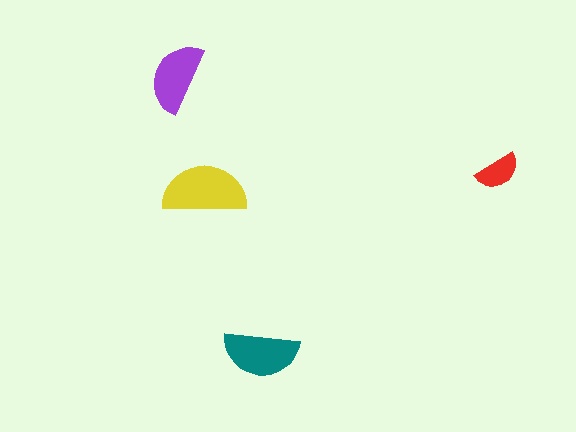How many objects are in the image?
There are 4 objects in the image.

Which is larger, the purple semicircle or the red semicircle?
The purple one.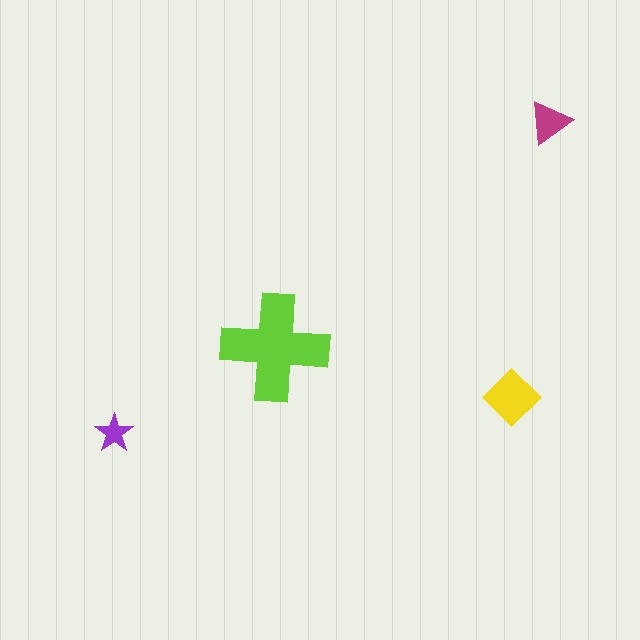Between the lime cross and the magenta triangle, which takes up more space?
The lime cross.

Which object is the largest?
The lime cross.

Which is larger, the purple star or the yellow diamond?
The yellow diamond.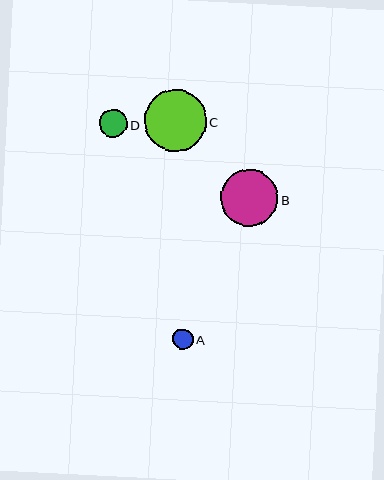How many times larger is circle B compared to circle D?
Circle B is approximately 2.0 times the size of circle D.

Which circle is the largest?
Circle C is the largest with a size of approximately 62 pixels.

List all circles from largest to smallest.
From largest to smallest: C, B, D, A.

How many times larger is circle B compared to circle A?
Circle B is approximately 2.8 times the size of circle A.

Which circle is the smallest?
Circle A is the smallest with a size of approximately 20 pixels.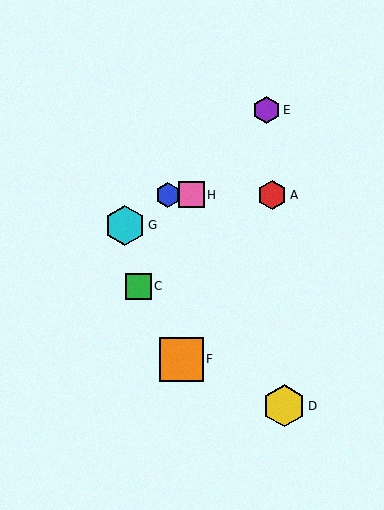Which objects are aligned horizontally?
Objects A, B, H are aligned horizontally.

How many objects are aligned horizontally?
3 objects (A, B, H) are aligned horizontally.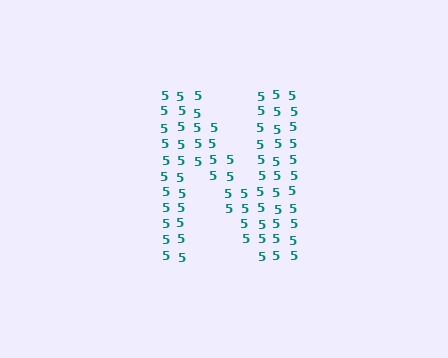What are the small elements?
The small elements are digit 5's.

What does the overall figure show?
The overall figure shows the letter N.